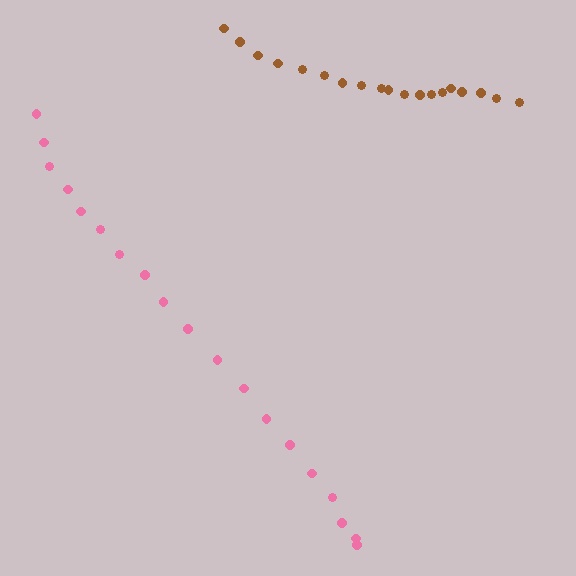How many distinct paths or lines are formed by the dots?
There are 2 distinct paths.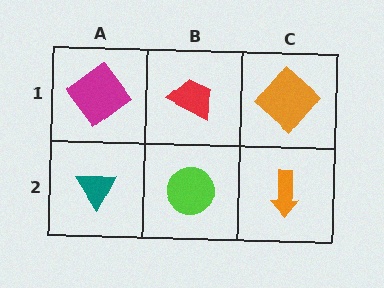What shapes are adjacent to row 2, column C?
An orange diamond (row 1, column C), a lime circle (row 2, column B).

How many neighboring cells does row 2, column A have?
2.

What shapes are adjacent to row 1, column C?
An orange arrow (row 2, column C), a red trapezoid (row 1, column B).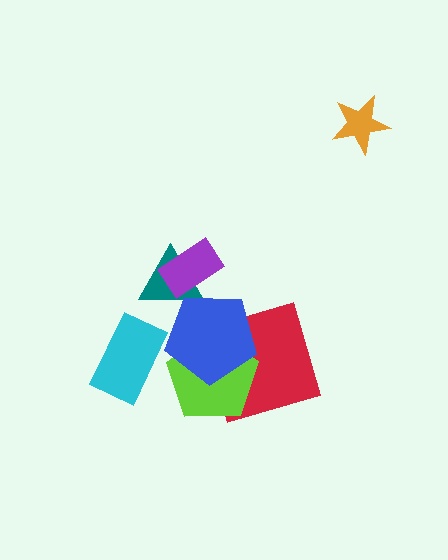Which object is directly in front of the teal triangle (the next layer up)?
The purple rectangle is directly in front of the teal triangle.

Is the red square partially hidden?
Yes, it is partially covered by another shape.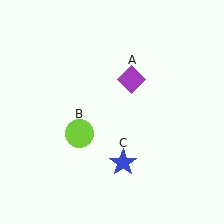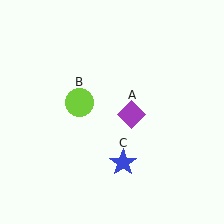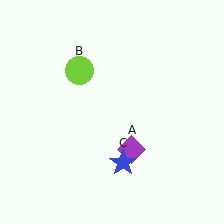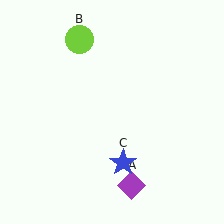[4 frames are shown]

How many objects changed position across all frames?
2 objects changed position: purple diamond (object A), lime circle (object B).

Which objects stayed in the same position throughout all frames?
Blue star (object C) remained stationary.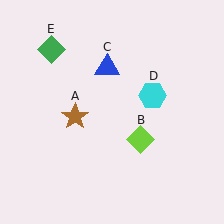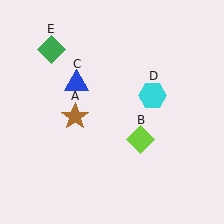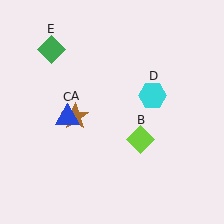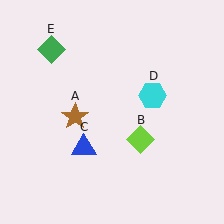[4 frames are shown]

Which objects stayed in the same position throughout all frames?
Brown star (object A) and lime diamond (object B) and cyan hexagon (object D) and green diamond (object E) remained stationary.